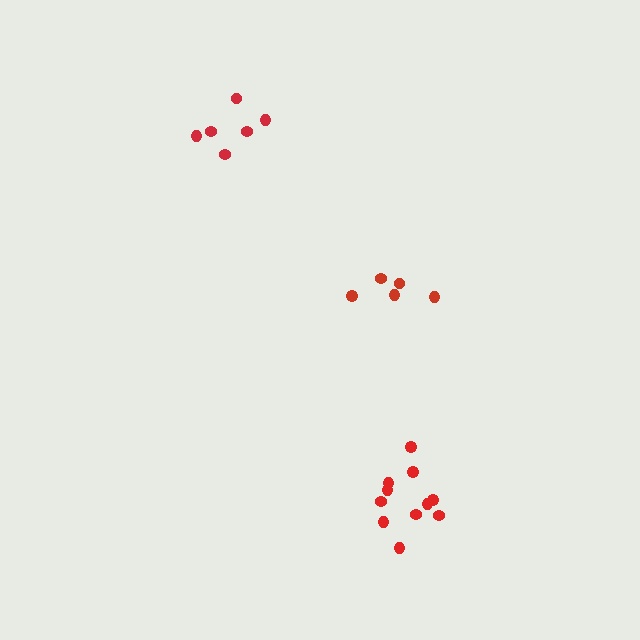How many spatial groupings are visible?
There are 3 spatial groupings.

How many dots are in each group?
Group 1: 6 dots, Group 2: 11 dots, Group 3: 5 dots (22 total).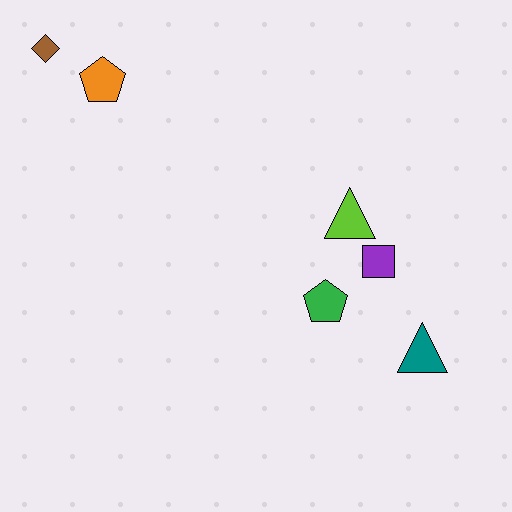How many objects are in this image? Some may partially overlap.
There are 6 objects.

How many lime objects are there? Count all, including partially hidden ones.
There is 1 lime object.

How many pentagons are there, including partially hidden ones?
There are 2 pentagons.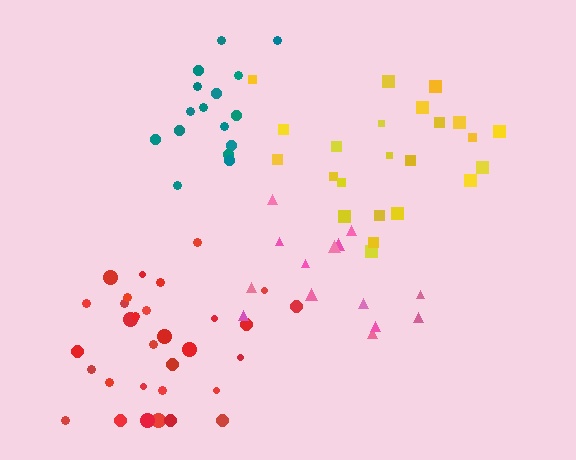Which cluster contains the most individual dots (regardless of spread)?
Red (31).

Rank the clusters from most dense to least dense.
teal, red, yellow, pink.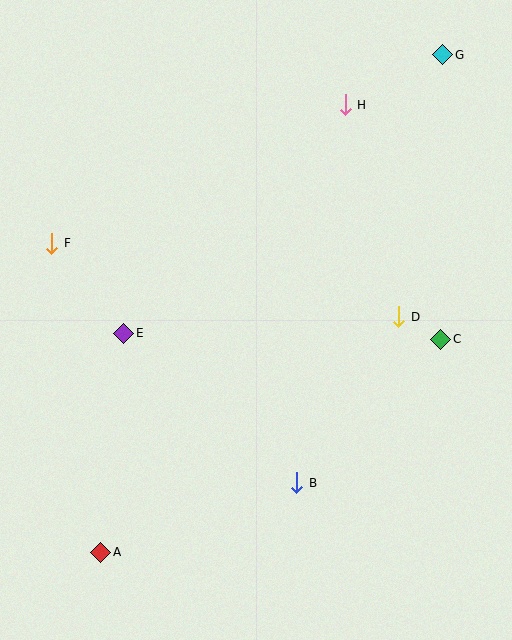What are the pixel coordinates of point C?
Point C is at (441, 339).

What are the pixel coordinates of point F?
Point F is at (52, 243).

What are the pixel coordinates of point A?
Point A is at (101, 552).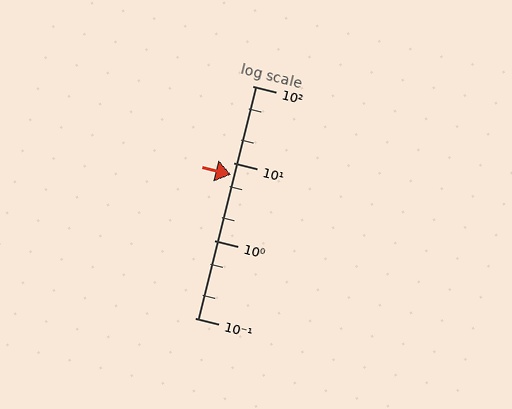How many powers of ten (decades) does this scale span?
The scale spans 3 decades, from 0.1 to 100.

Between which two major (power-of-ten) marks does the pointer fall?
The pointer is between 1 and 10.